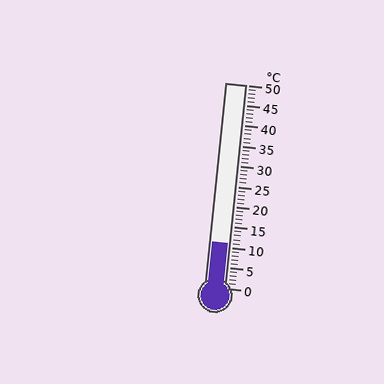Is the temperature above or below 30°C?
The temperature is below 30°C.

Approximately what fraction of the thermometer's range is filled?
The thermometer is filled to approximately 20% of its range.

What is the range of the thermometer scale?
The thermometer scale ranges from 0°C to 50°C.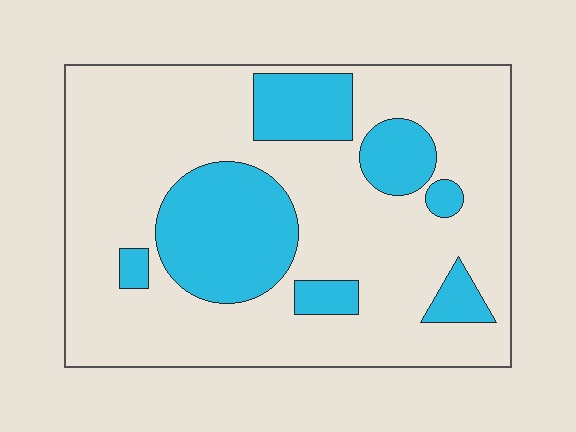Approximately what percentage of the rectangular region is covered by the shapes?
Approximately 25%.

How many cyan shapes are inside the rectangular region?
7.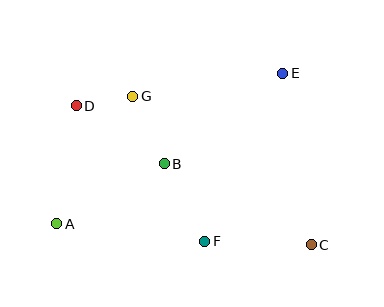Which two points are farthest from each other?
Points C and D are farthest from each other.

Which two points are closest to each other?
Points D and G are closest to each other.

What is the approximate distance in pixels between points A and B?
The distance between A and B is approximately 123 pixels.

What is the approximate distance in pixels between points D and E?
The distance between D and E is approximately 209 pixels.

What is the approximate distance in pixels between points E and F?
The distance between E and F is approximately 185 pixels.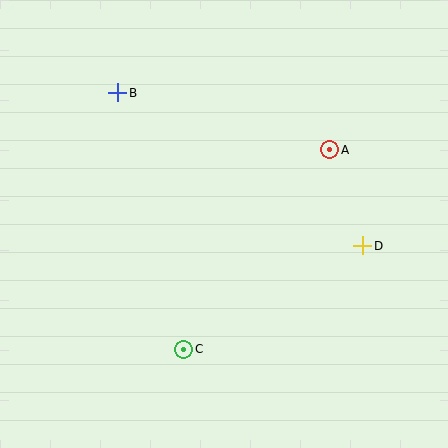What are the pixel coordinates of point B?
Point B is at (118, 93).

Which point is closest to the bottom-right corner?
Point D is closest to the bottom-right corner.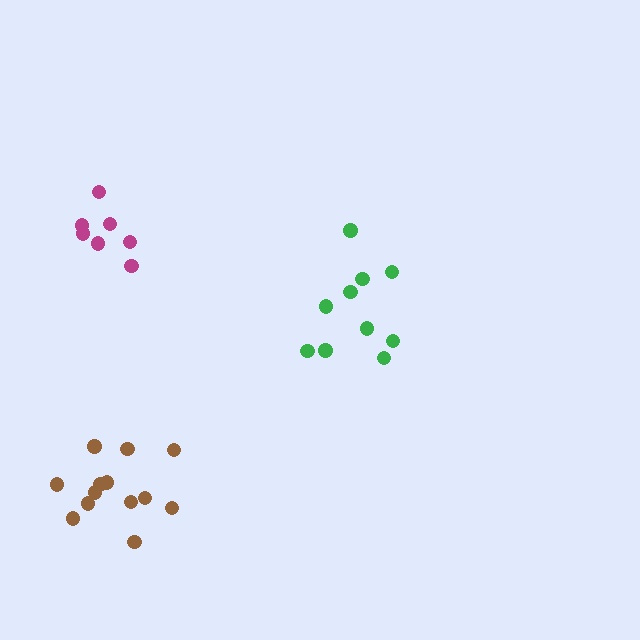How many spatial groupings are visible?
There are 3 spatial groupings.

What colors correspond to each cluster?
The clusters are colored: green, brown, magenta.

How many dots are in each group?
Group 1: 10 dots, Group 2: 13 dots, Group 3: 7 dots (30 total).